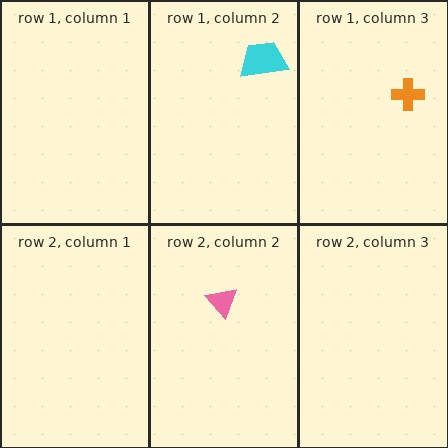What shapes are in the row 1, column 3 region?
The orange cross.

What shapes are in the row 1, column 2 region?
The cyan trapezoid.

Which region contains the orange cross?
The row 1, column 3 region.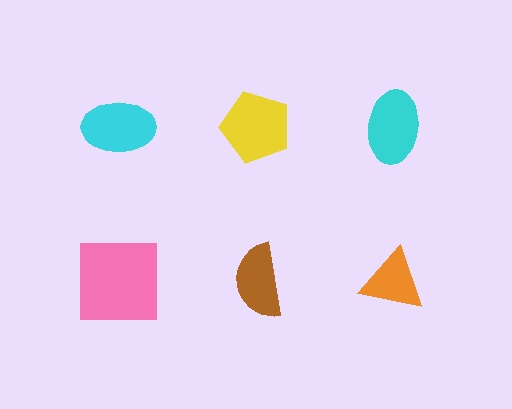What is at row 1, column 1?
A cyan ellipse.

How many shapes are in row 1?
3 shapes.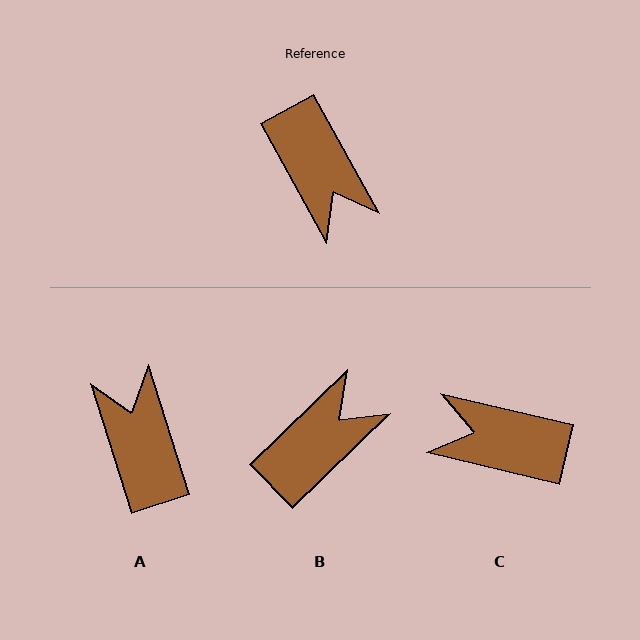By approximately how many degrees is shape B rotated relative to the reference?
Approximately 105 degrees counter-clockwise.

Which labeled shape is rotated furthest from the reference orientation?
A, about 169 degrees away.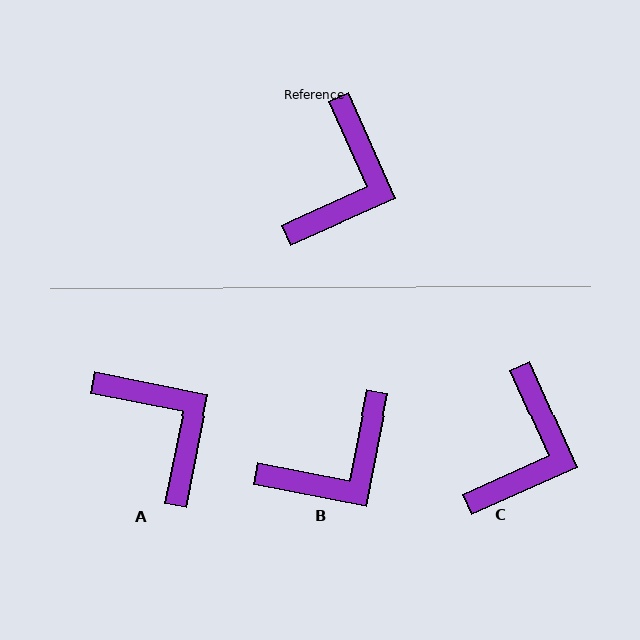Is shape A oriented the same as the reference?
No, it is off by about 55 degrees.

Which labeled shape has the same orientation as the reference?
C.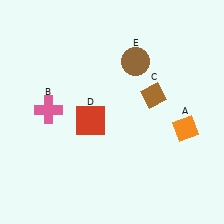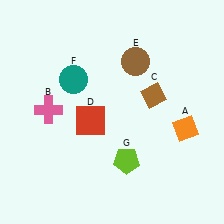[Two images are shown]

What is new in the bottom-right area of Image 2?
A lime pentagon (G) was added in the bottom-right area of Image 2.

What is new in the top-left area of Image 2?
A teal circle (F) was added in the top-left area of Image 2.